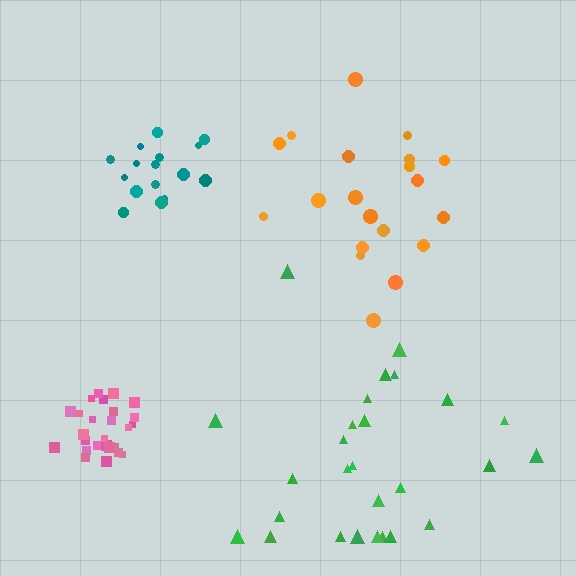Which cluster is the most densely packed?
Teal.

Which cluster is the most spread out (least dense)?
Orange.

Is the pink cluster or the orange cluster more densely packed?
Pink.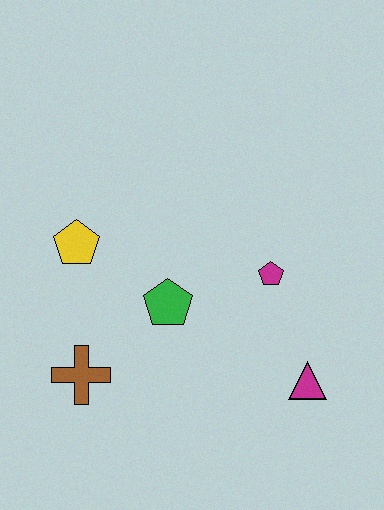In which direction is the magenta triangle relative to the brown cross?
The magenta triangle is to the right of the brown cross.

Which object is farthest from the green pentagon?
The magenta triangle is farthest from the green pentagon.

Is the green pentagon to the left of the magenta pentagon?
Yes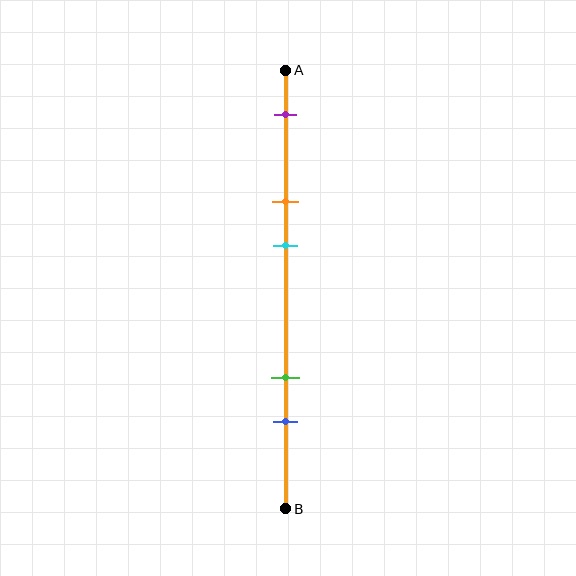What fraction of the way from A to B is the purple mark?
The purple mark is approximately 10% (0.1) of the way from A to B.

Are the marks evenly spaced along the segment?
No, the marks are not evenly spaced.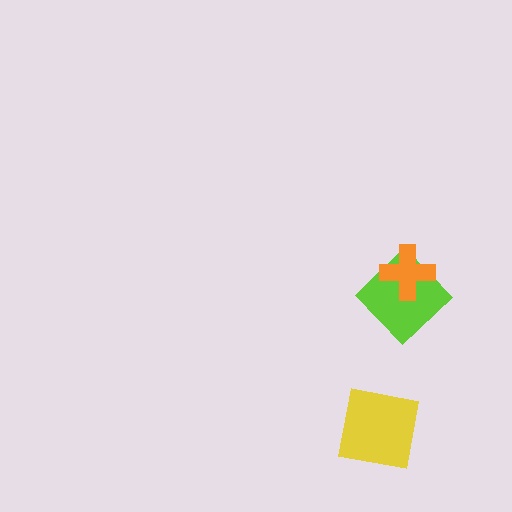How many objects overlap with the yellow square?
0 objects overlap with the yellow square.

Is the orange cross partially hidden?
No, no other shape covers it.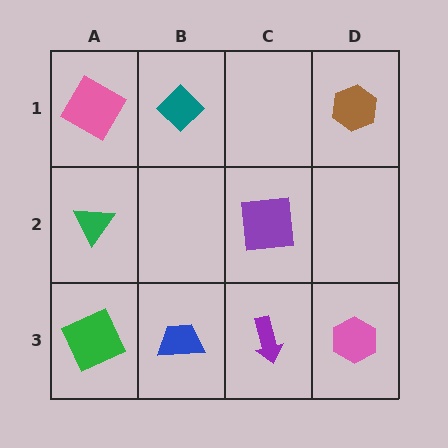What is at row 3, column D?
A pink hexagon.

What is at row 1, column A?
A pink diamond.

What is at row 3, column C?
A purple arrow.